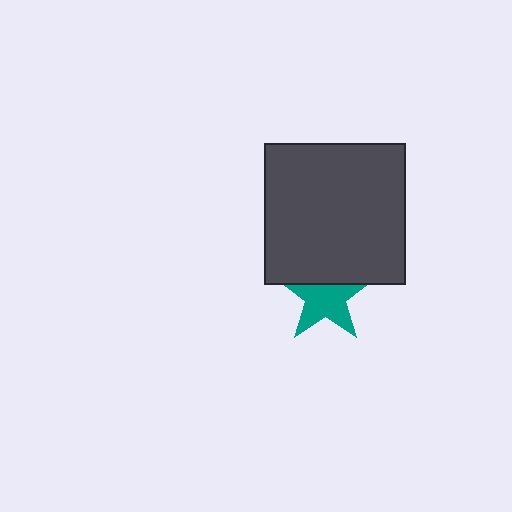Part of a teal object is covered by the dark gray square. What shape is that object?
It is a star.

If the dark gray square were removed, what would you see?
You would see the complete teal star.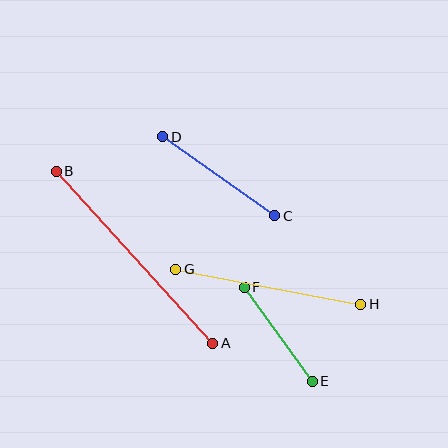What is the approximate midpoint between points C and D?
The midpoint is at approximately (219, 176) pixels.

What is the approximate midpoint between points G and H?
The midpoint is at approximately (268, 287) pixels.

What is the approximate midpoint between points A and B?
The midpoint is at approximately (135, 257) pixels.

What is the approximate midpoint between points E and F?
The midpoint is at approximately (278, 334) pixels.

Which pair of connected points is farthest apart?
Points A and B are farthest apart.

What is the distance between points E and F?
The distance is approximately 116 pixels.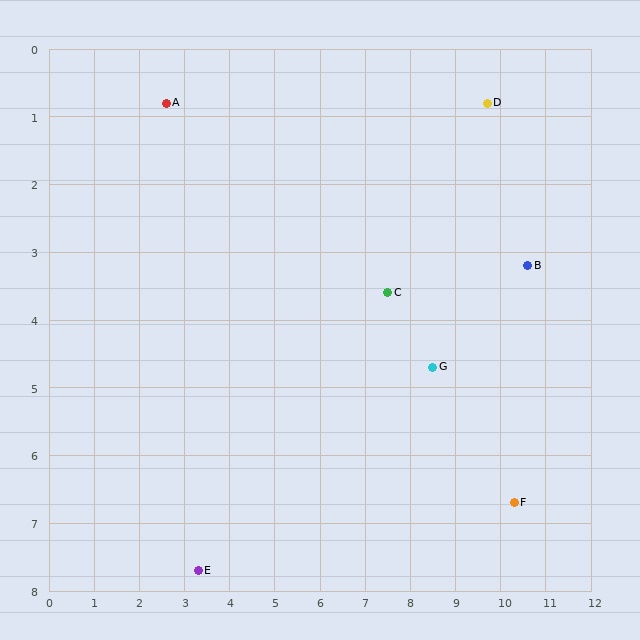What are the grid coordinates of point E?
Point E is at approximately (3.3, 7.7).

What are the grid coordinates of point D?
Point D is at approximately (9.7, 0.8).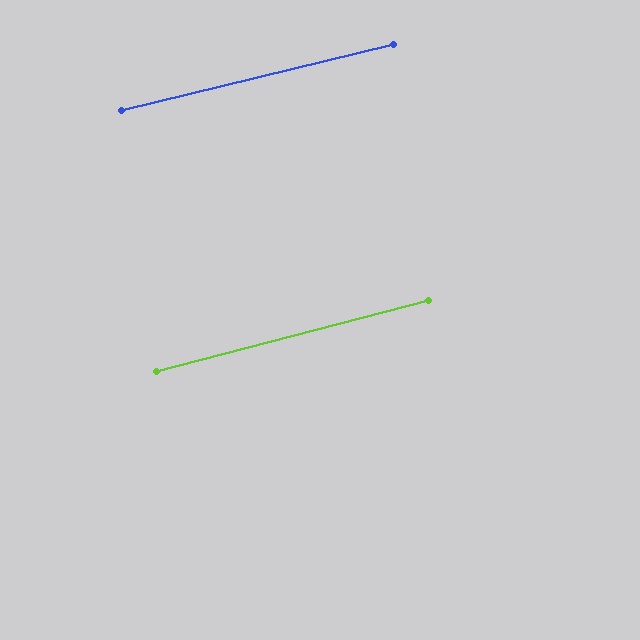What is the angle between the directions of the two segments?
Approximately 1 degree.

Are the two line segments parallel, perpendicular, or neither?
Parallel — their directions differ by only 0.9°.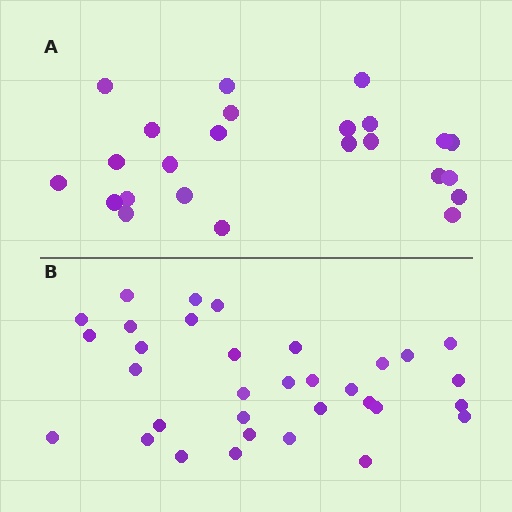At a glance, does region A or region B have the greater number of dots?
Region B (the bottom region) has more dots.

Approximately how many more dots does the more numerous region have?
Region B has roughly 8 or so more dots than region A.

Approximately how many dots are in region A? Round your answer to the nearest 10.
About 20 dots. (The exact count is 24, which rounds to 20.)